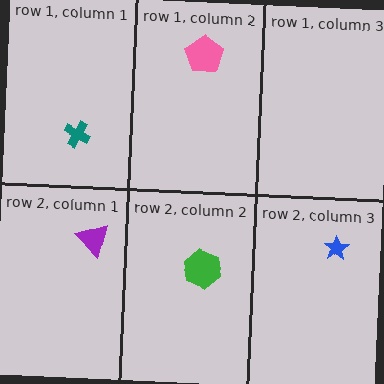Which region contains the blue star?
The row 2, column 3 region.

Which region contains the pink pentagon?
The row 1, column 2 region.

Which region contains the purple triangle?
The row 2, column 1 region.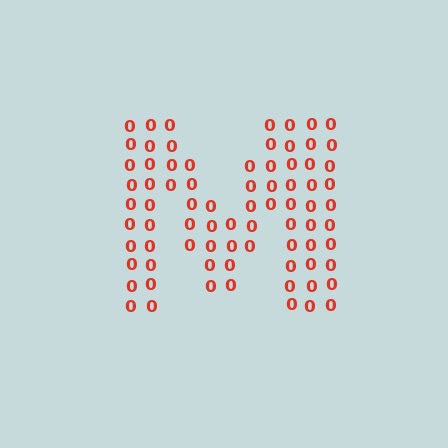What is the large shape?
The large shape is the letter M.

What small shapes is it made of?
It is made of small digit 0's.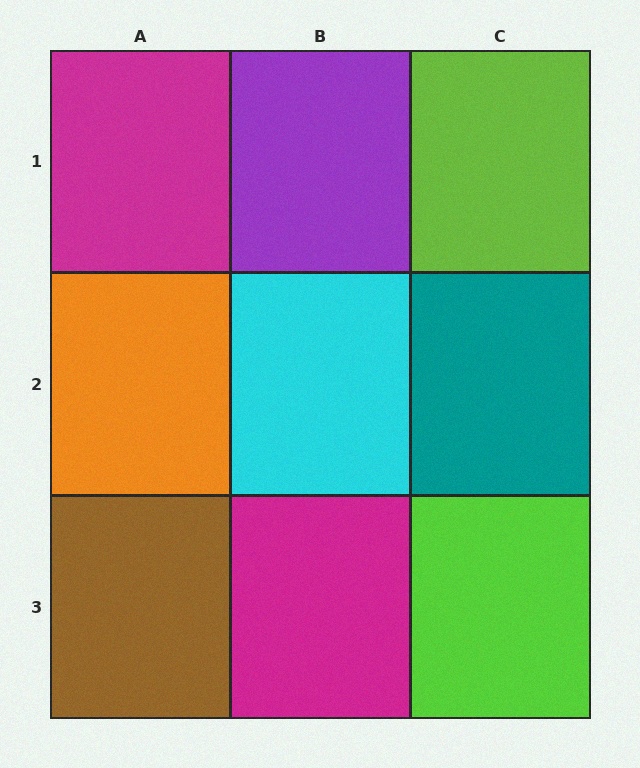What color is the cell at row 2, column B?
Cyan.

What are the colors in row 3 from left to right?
Brown, magenta, lime.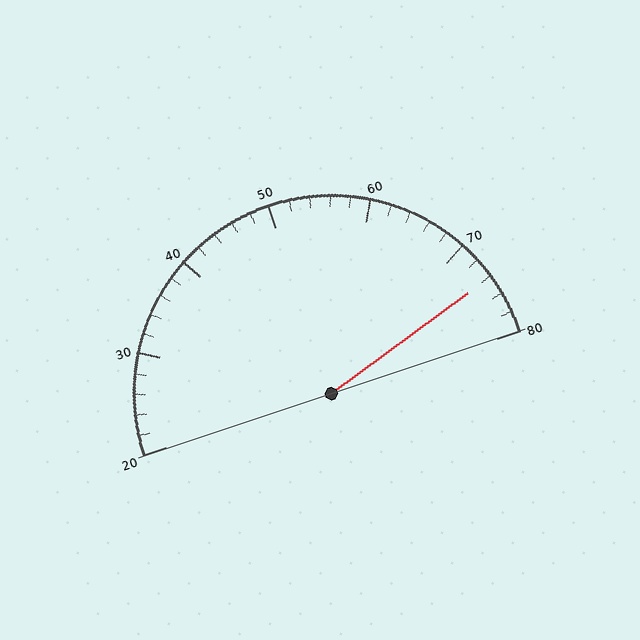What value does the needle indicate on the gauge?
The needle indicates approximately 74.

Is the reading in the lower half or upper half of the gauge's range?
The reading is in the upper half of the range (20 to 80).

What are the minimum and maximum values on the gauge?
The gauge ranges from 20 to 80.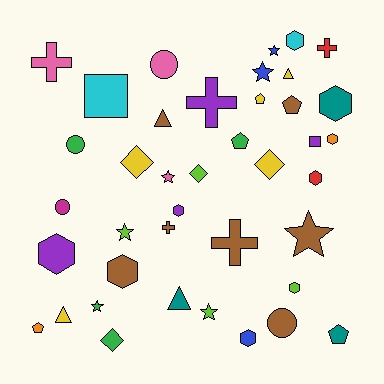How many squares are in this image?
There are 2 squares.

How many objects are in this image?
There are 40 objects.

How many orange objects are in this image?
There are 2 orange objects.